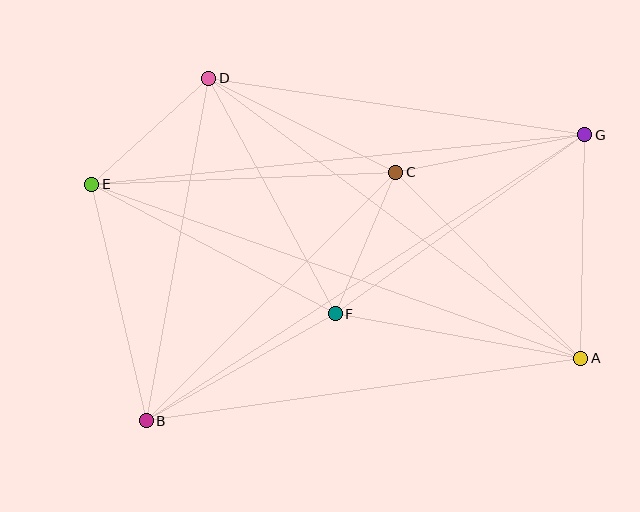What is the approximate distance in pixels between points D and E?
The distance between D and E is approximately 157 pixels.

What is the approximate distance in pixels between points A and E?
The distance between A and E is approximately 519 pixels.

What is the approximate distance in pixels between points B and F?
The distance between B and F is approximately 217 pixels.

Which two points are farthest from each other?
Points B and G are farthest from each other.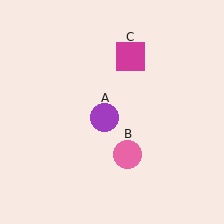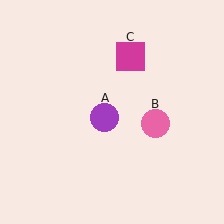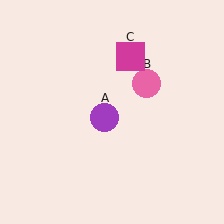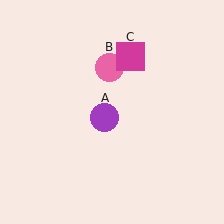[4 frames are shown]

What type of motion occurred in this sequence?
The pink circle (object B) rotated counterclockwise around the center of the scene.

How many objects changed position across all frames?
1 object changed position: pink circle (object B).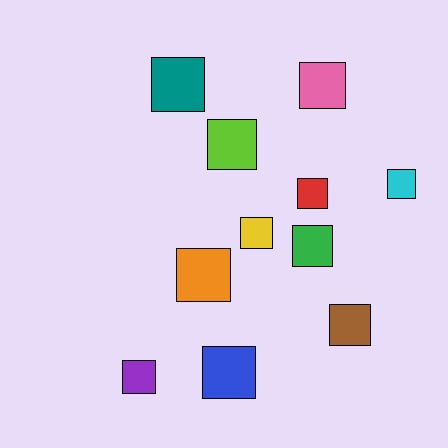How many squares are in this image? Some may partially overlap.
There are 11 squares.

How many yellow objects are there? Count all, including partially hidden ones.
There is 1 yellow object.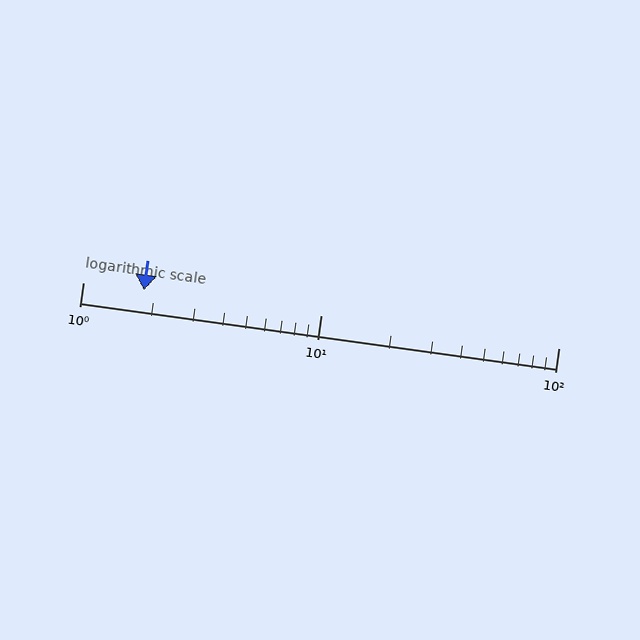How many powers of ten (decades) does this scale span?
The scale spans 2 decades, from 1 to 100.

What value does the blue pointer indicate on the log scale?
The pointer indicates approximately 1.8.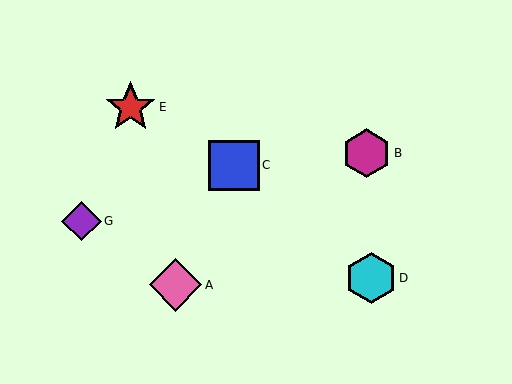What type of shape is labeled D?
Shape D is a cyan hexagon.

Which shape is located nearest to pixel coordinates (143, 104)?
The red star (labeled E) at (130, 107) is nearest to that location.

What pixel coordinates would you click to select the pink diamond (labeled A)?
Click at (175, 285) to select the pink diamond A.